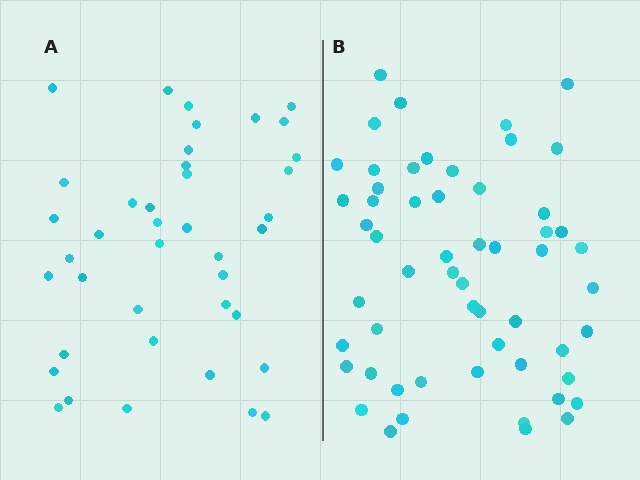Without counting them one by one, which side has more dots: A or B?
Region B (the right region) has more dots.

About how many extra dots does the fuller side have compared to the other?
Region B has approximately 15 more dots than region A.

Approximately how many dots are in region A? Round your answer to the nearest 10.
About 40 dots.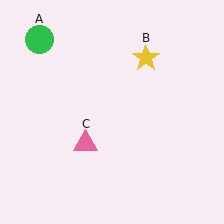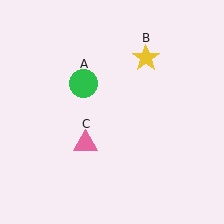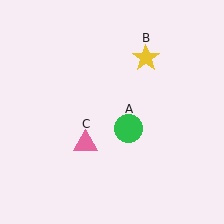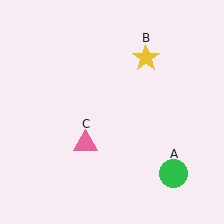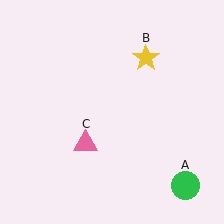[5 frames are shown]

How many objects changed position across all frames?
1 object changed position: green circle (object A).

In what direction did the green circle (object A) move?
The green circle (object A) moved down and to the right.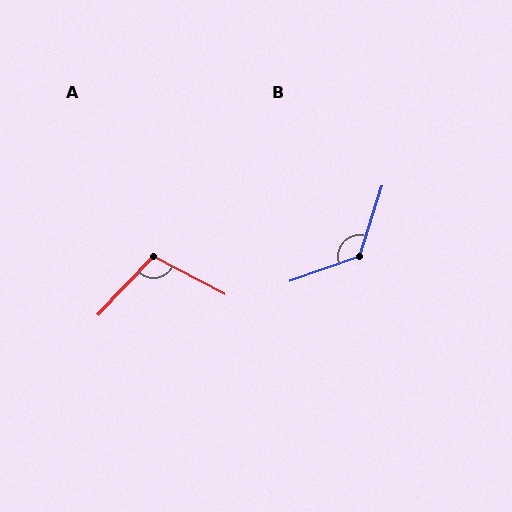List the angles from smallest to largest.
A (106°), B (127°).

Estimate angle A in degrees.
Approximately 106 degrees.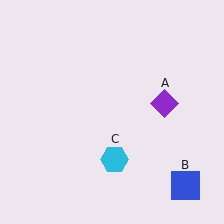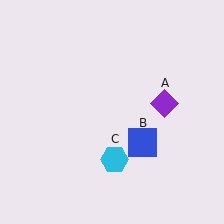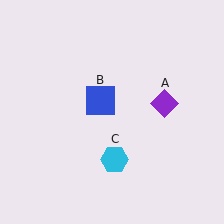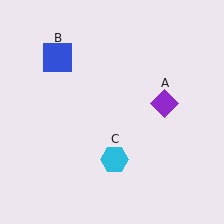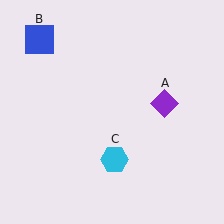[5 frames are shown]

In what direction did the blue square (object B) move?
The blue square (object B) moved up and to the left.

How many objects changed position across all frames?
1 object changed position: blue square (object B).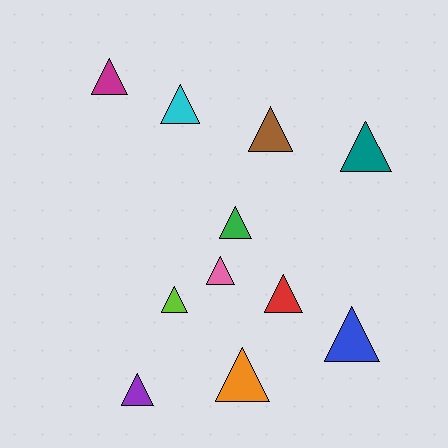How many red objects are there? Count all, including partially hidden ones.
There is 1 red object.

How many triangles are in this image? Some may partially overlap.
There are 11 triangles.